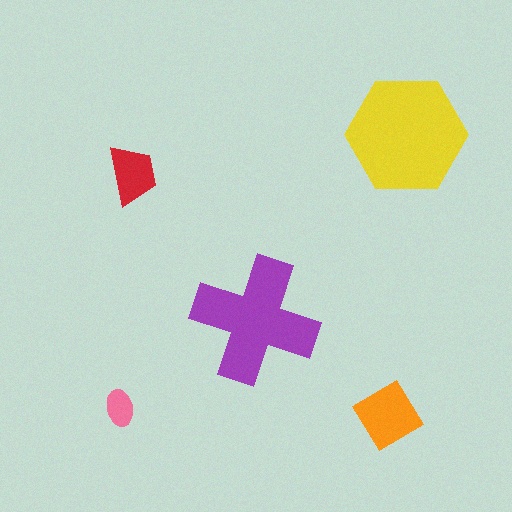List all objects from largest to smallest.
The yellow hexagon, the purple cross, the orange diamond, the red trapezoid, the pink ellipse.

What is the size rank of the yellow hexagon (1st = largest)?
1st.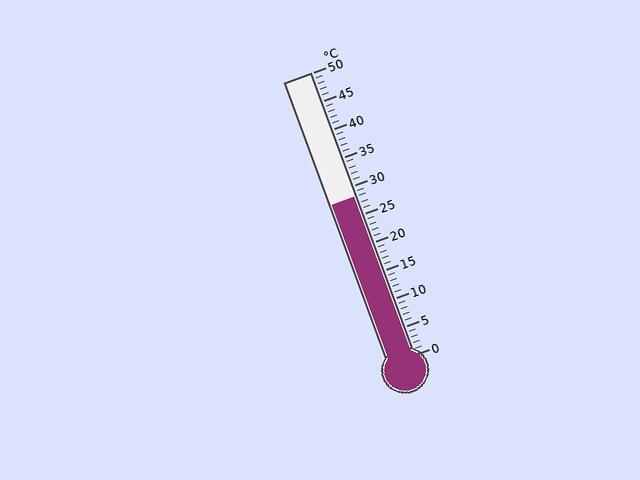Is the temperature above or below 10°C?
The temperature is above 10°C.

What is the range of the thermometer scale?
The thermometer scale ranges from 0°C to 50°C.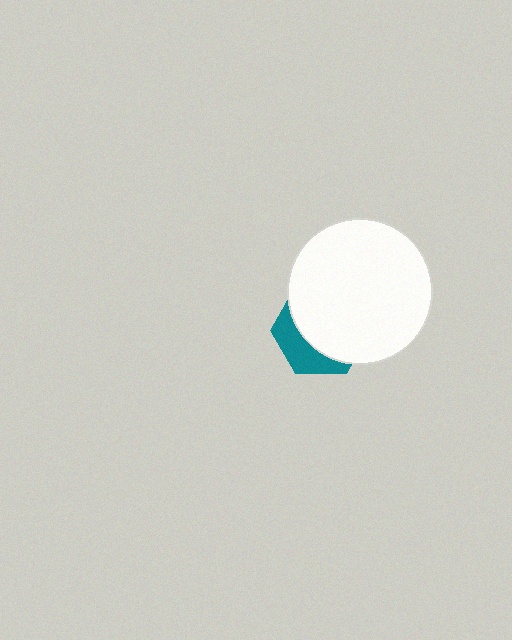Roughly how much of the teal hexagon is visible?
A small part of it is visible (roughly 32%).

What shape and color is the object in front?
The object in front is a white circle.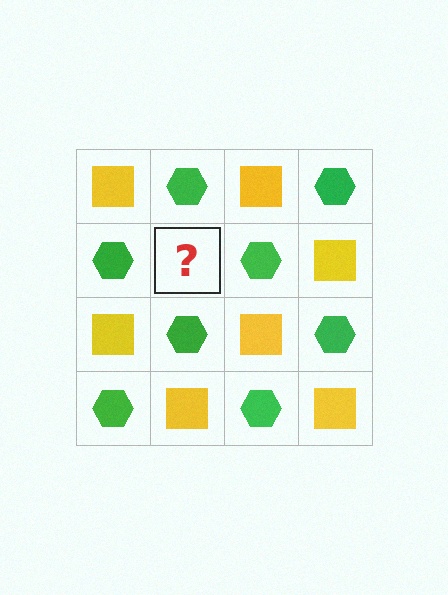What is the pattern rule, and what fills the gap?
The rule is that it alternates yellow square and green hexagon in a checkerboard pattern. The gap should be filled with a yellow square.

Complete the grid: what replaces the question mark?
The question mark should be replaced with a yellow square.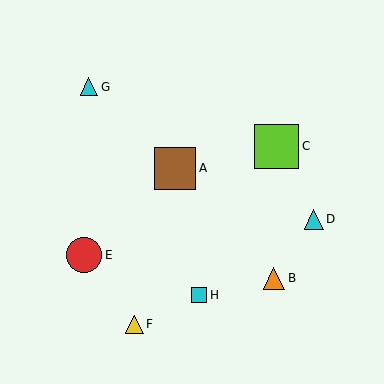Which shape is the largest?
The lime square (labeled C) is the largest.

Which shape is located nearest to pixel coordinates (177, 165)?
The brown square (labeled A) at (175, 169) is nearest to that location.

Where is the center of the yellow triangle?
The center of the yellow triangle is at (134, 324).